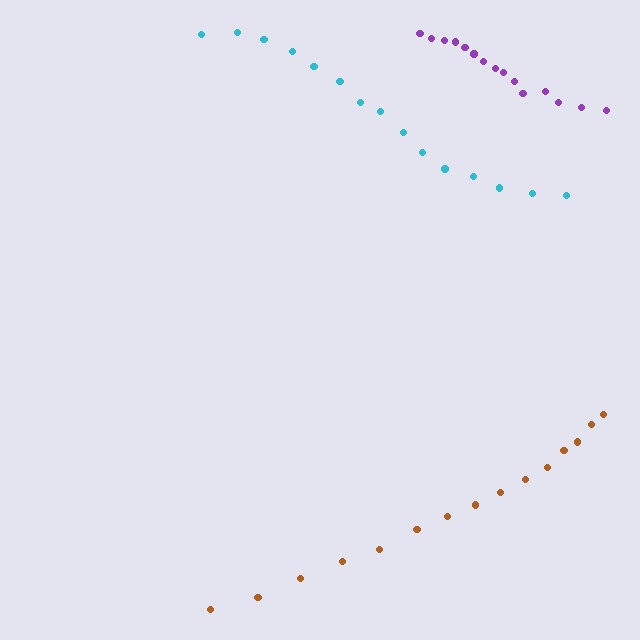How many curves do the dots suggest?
There are 3 distinct paths.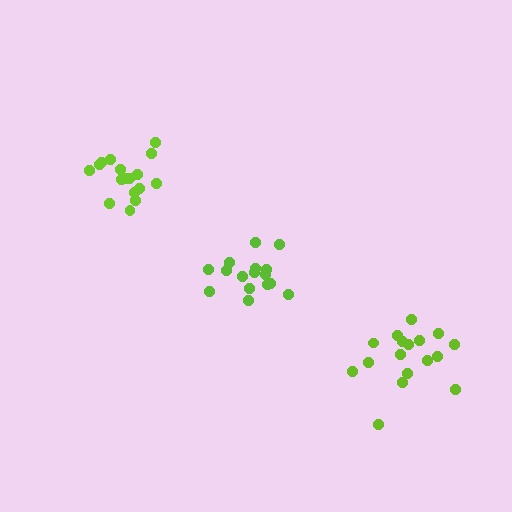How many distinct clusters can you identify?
There are 3 distinct clusters.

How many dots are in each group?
Group 1: 16 dots, Group 2: 17 dots, Group 3: 17 dots (50 total).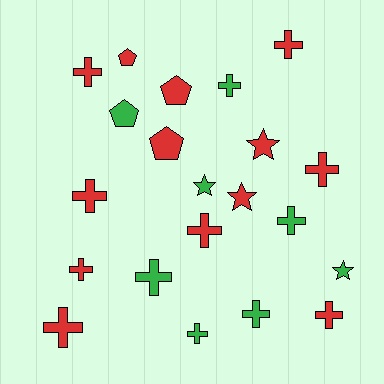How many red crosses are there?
There are 8 red crosses.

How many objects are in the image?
There are 21 objects.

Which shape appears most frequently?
Cross, with 13 objects.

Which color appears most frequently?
Red, with 13 objects.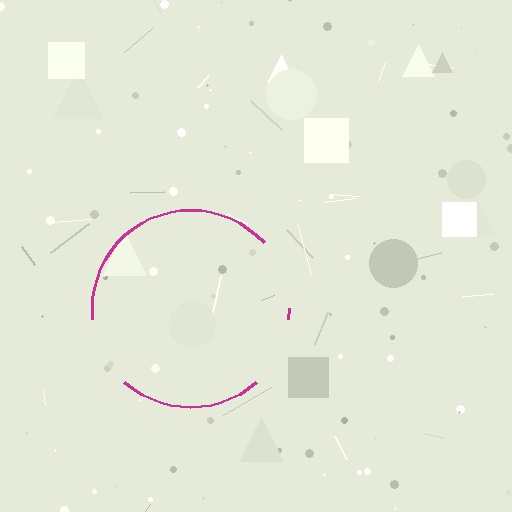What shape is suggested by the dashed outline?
The dashed outline suggests a circle.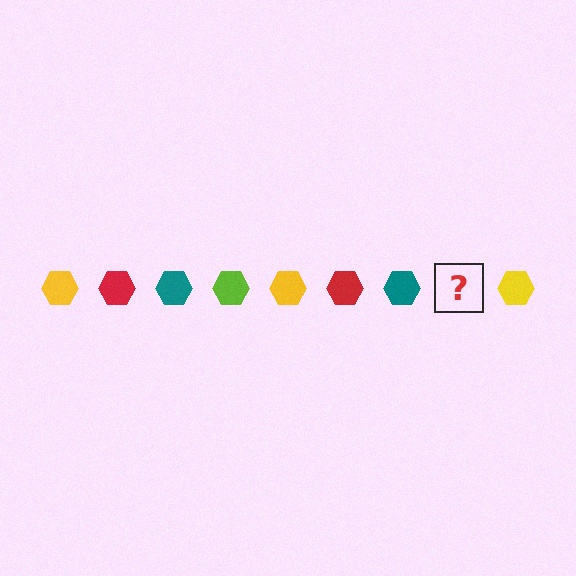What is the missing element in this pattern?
The missing element is a lime hexagon.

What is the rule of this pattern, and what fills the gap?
The rule is that the pattern cycles through yellow, red, teal, lime hexagons. The gap should be filled with a lime hexagon.